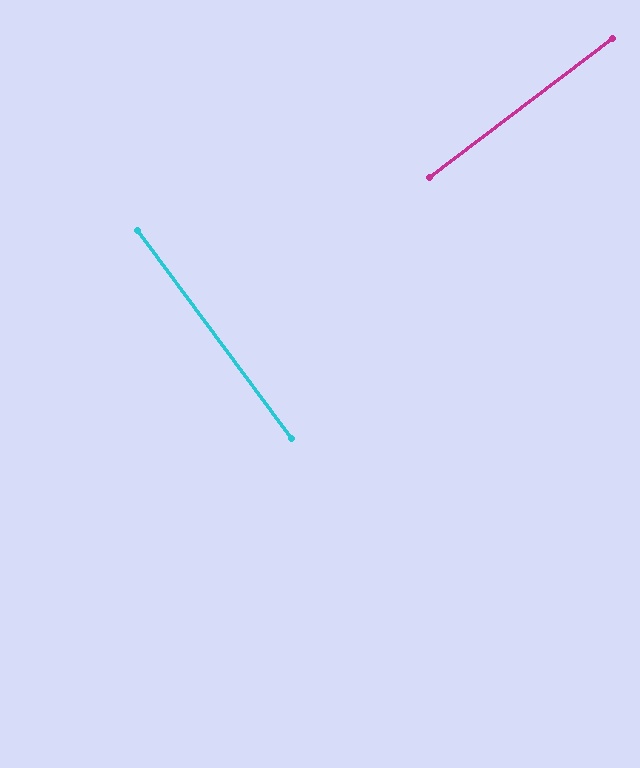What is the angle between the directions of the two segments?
Approximately 89 degrees.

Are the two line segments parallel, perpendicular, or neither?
Perpendicular — they meet at approximately 89°.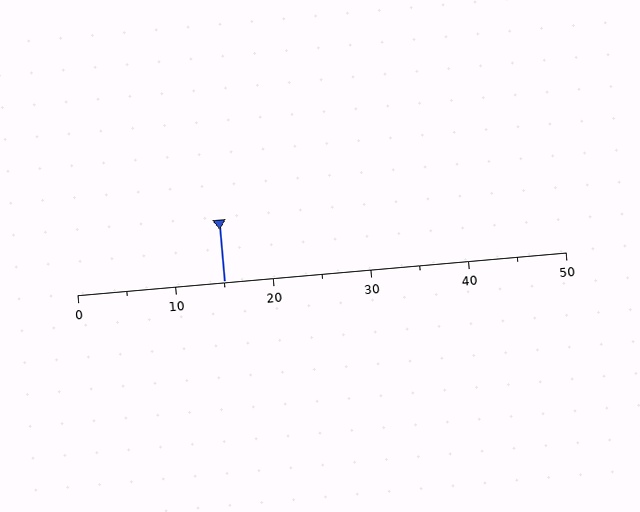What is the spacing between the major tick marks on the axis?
The major ticks are spaced 10 apart.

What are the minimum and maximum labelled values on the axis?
The axis runs from 0 to 50.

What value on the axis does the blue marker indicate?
The marker indicates approximately 15.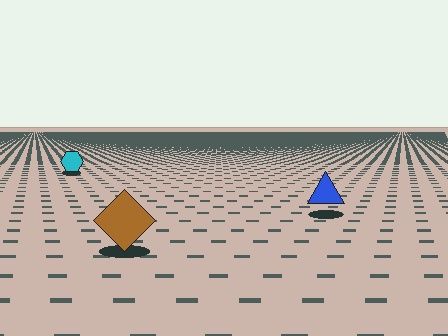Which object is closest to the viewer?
The brown diamond is closest. The texture marks near it are larger and more spread out.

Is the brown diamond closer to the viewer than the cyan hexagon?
Yes. The brown diamond is closer — you can tell from the texture gradient: the ground texture is coarser near it.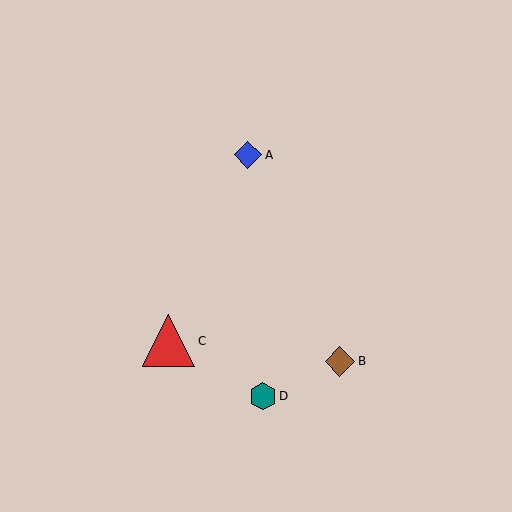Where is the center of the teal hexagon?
The center of the teal hexagon is at (263, 396).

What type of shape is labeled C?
Shape C is a red triangle.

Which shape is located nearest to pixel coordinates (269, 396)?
The teal hexagon (labeled D) at (263, 396) is nearest to that location.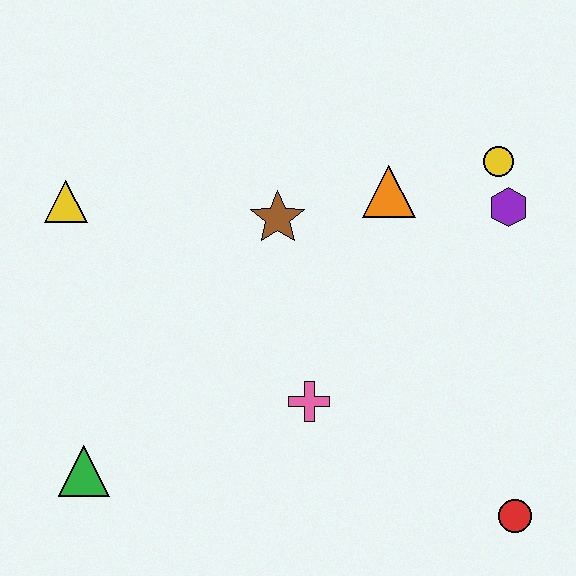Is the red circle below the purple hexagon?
Yes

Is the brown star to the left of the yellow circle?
Yes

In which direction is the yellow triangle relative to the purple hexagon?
The yellow triangle is to the left of the purple hexagon.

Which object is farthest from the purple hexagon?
The green triangle is farthest from the purple hexagon.